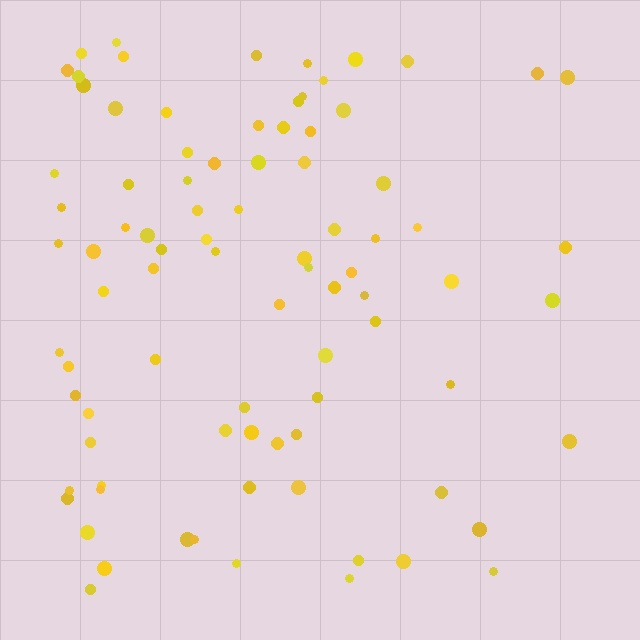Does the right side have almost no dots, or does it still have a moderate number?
Still a moderate number, just noticeably fewer than the left.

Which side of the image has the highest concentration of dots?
The left.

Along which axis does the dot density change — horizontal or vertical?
Horizontal.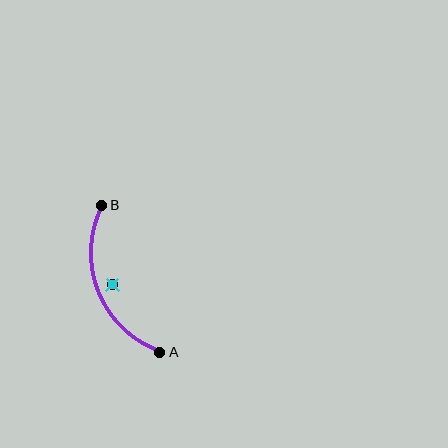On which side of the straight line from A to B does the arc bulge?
The arc bulges to the left of the straight line connecting A and B.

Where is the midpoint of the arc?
The arc midpoint is the point on the curve farthest from the straight line joining A and B. It sits to the left of that line.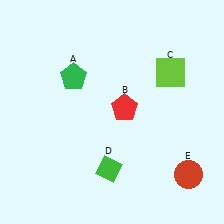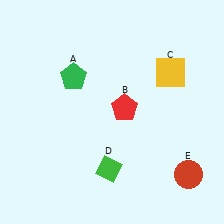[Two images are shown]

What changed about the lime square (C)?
In Image 1, C is lime. In Image 2, it changed to yellow.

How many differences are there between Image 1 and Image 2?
There is 1 difference between the two images.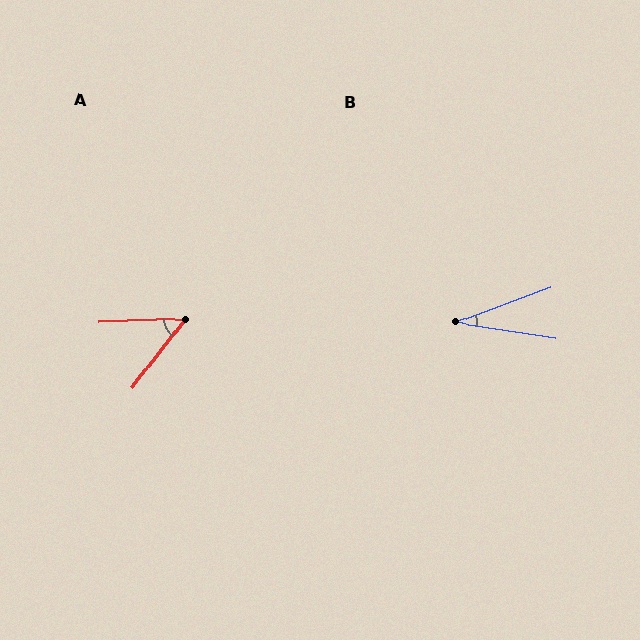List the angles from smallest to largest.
B (29°), A (50°).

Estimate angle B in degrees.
Approximately 29 degrees.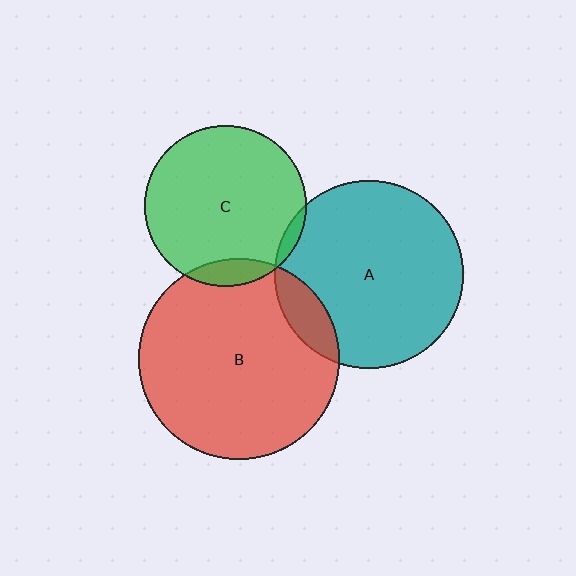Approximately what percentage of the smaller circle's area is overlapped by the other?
Approximately 10%.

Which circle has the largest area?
Circle B (red).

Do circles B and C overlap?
Yes.